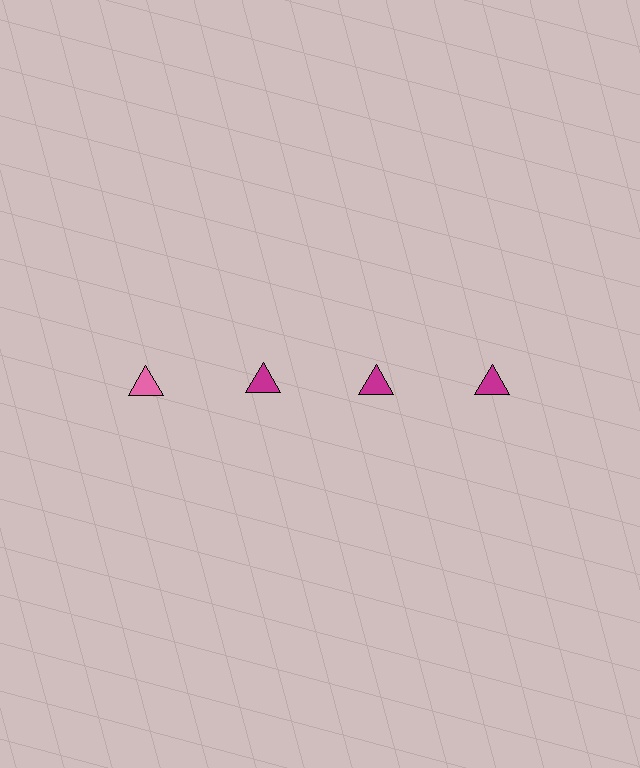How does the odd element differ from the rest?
It has a different color: pink instead of magenta.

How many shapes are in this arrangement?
There are 4 shapes arranged in a grid pattern.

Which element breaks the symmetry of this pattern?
The pink triangle in the top row, leftmost column breaks the symmetry. All other shapes are magenta triangles.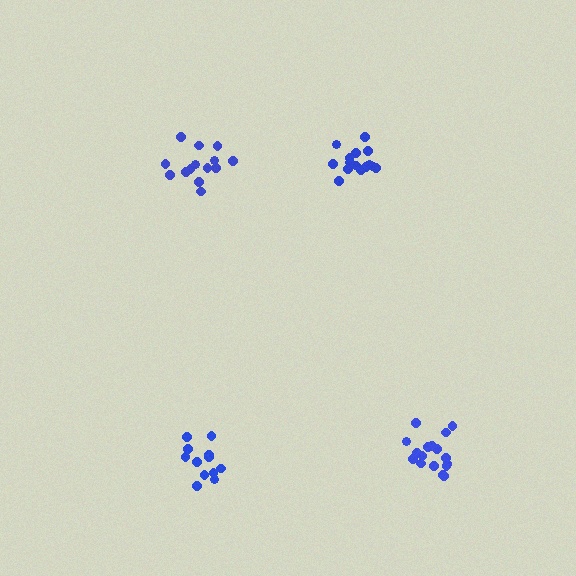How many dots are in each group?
Group 1: 12 dots, Group 2: 14 dots, Group 3: 17 dots, Group 4: 15 dots (58 total).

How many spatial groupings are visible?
There are 4 spatial groupings.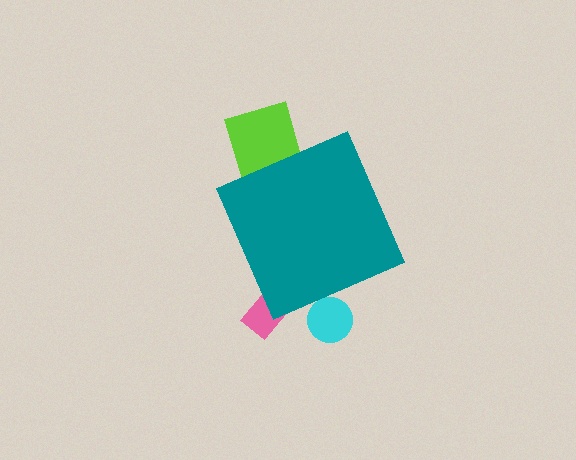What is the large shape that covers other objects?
A teal diamond.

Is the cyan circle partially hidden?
Yes, the cyan circle is partially hidden behind the teal diamond.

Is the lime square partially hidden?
Yes, the lime square is partially hidden behind the teal diamond.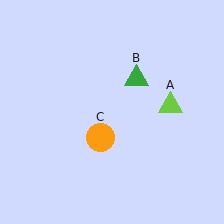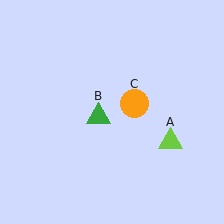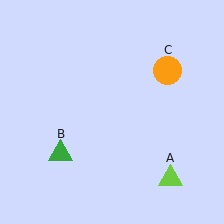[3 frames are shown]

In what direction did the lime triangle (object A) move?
The lime triangle (object A) moved down.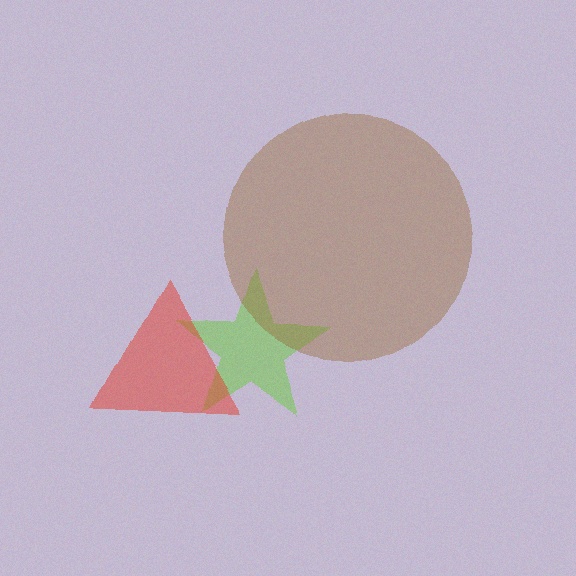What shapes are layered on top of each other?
The layered shapes are: a lime star, a brown circle, a red triangle.